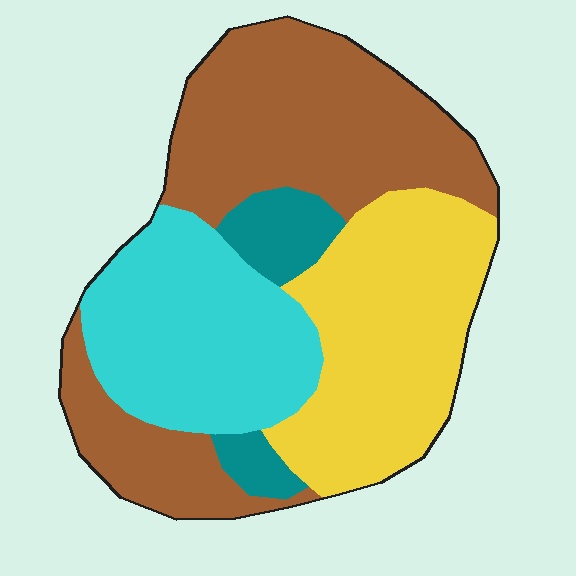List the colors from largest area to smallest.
From largest to smallest: brown, yellow, cyan, teal.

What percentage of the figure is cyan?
Cyan takes up between a sixth and a third of the figure.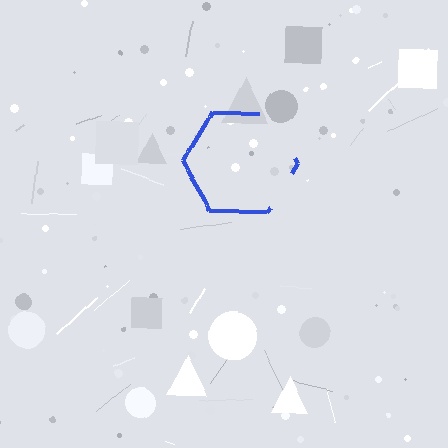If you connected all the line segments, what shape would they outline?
They would outline a hexagon.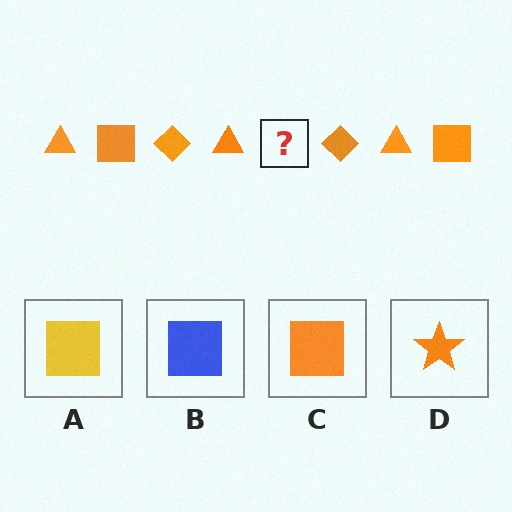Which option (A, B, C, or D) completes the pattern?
C.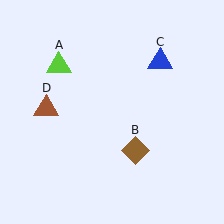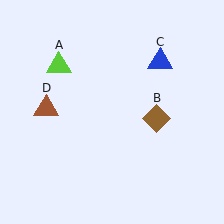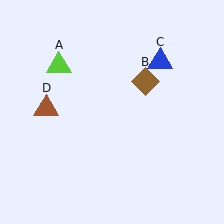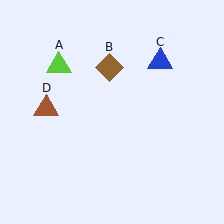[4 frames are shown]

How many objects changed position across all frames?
1 object changed position: brown diamond (object B).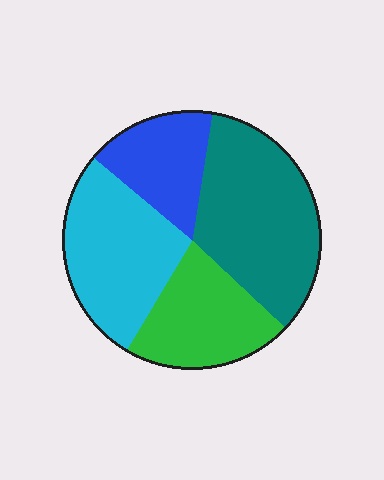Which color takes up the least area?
Blue, at roughly 15%.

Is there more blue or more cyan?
Cyan.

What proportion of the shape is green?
Green takes up about one fifth (1/5) of the shape.